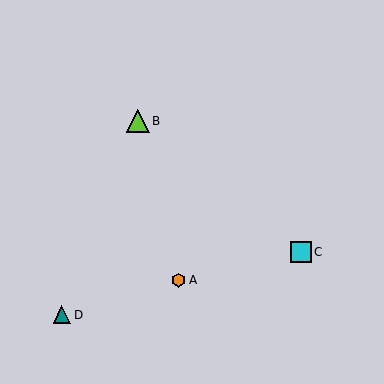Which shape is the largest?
The lime triangle (labeled B) is the largest.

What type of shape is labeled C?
Shape C is a cyan square.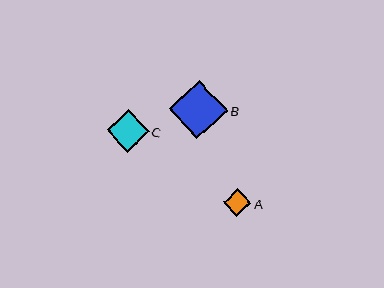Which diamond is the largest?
Diamond B is the largest with a size of approximately 59 pixels.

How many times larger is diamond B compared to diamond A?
Diamond B is approximately 2.1 times the size of diamond A.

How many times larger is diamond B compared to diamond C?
Diamond B is approximately 1.4 times the size of diamond C.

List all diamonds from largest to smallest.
From largest to smallest: B, C, A.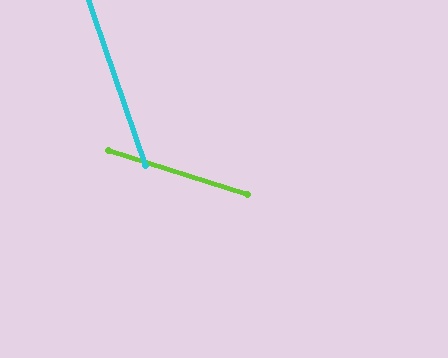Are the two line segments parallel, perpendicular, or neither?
Neither parallel nor perpendicular — they differ by about 54°.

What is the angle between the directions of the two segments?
Approximately 54 degrees.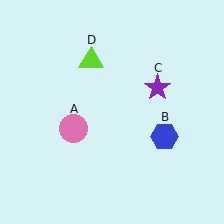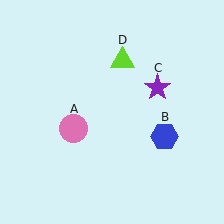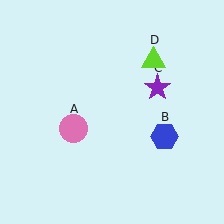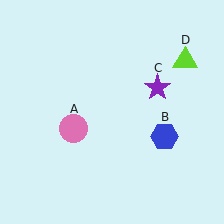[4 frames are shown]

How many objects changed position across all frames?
1 object changed position: lime triangle (object D).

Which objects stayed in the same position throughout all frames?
Pink circle (object A) and blue hexagon (object B) and purple star (object C) remained stationary.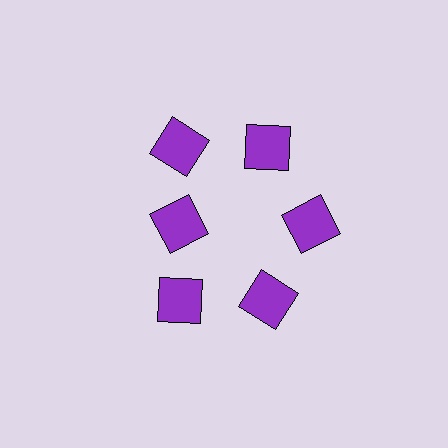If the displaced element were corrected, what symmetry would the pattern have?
It would have 6-fold rotational symmetry — the pattern would map onto itself every 60 degrees.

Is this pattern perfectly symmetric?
No. The 6 purple squares are arranged in a ring, but one element near the 9 o'clock position is pulled inward toward the center, breaking the 6-fold rotational symmetry.